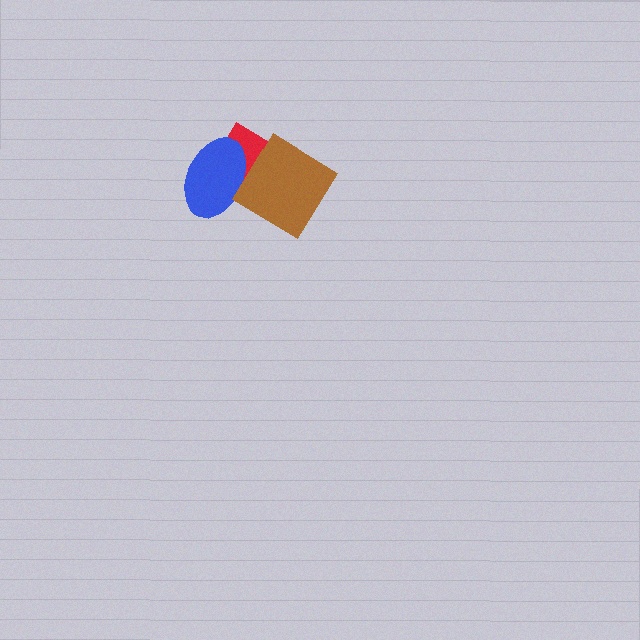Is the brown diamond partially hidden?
No, no other shape covers it.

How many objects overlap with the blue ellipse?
2 objects overlap with the blue ellipse.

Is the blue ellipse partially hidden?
Yes, it is partially covered by another shape.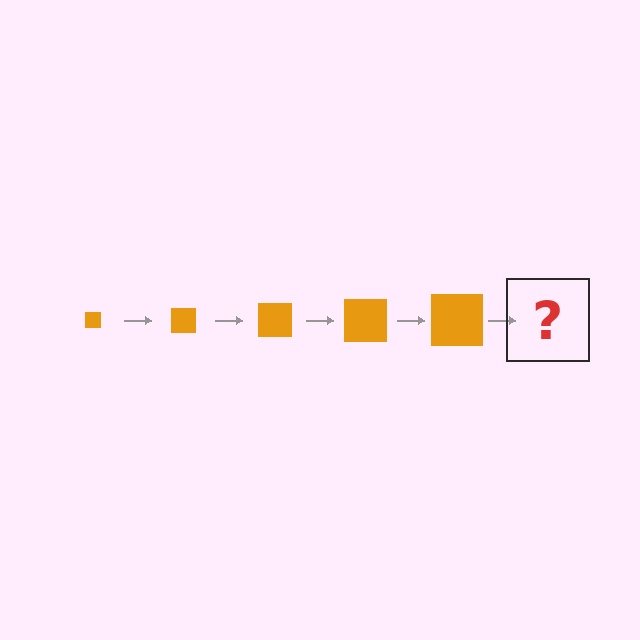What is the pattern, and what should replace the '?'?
The pattern is that the square gets progressively larger each step. The '?' should be an orange square, larger than the previous one.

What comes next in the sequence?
The next element should be an orange square, larger than the previous one.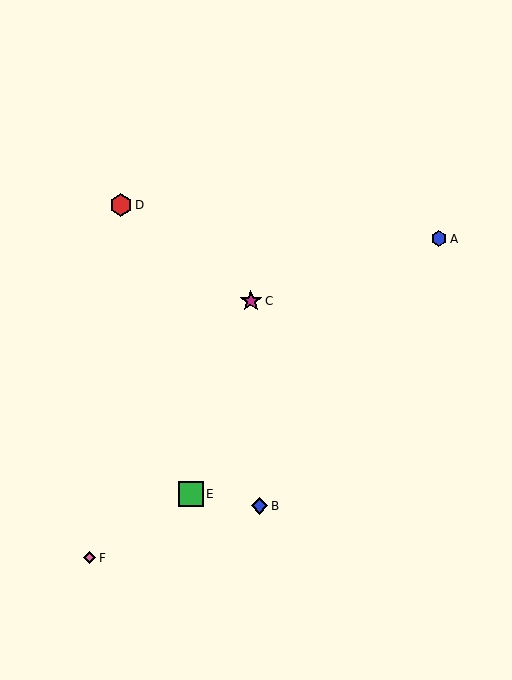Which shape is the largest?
The green square (labeled E) is the largest.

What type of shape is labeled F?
Shape F is a pink diamond.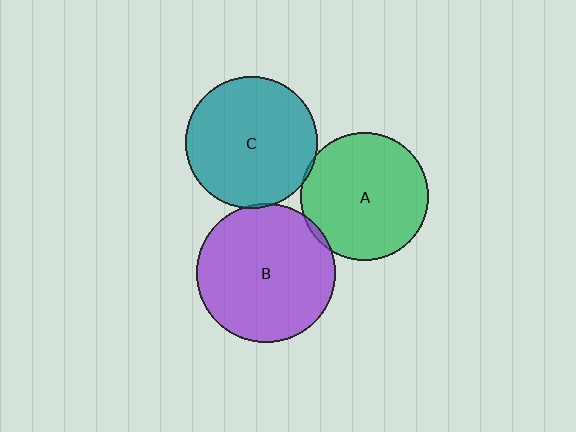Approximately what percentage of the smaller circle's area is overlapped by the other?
Approximately 5%.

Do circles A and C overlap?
Yes.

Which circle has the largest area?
Circle B (purple).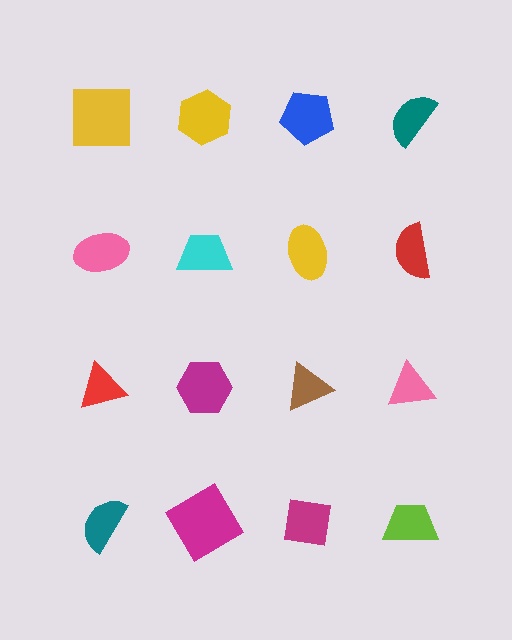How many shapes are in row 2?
4 shapes.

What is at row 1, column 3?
A blue pentagon.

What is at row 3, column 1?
A red triangle.